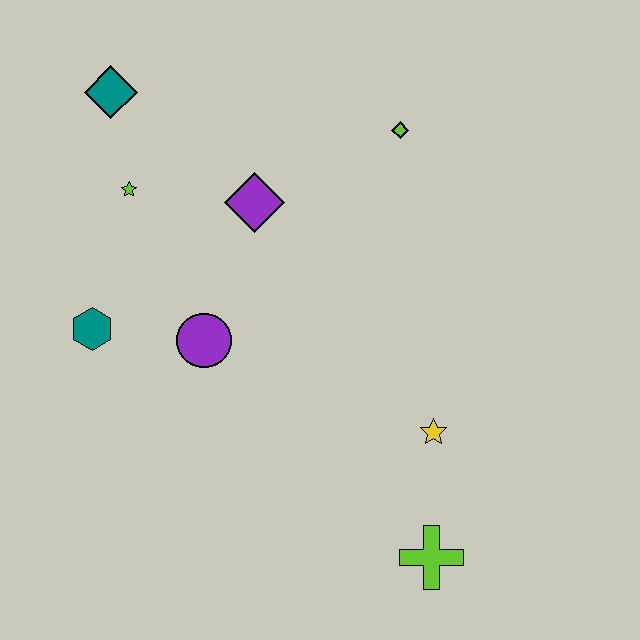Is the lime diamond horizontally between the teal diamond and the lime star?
No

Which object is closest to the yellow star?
The lime cross is closest to the yellow star.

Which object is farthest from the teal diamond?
The lime cross is farthest from the teal diamond.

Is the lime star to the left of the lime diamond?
Yes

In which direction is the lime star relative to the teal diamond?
The lime star is below the teal diamond.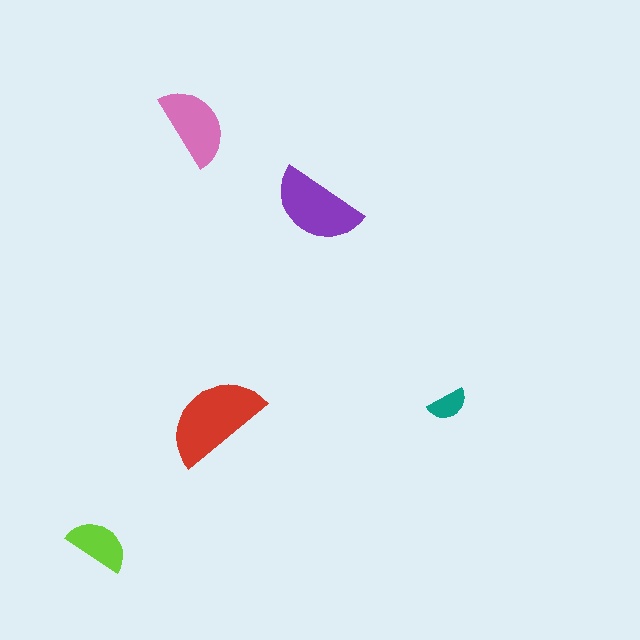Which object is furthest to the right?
The teal semicircle is rightmost.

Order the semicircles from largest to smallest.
the red one, the purple one, the pink one, the lime one, the teal one.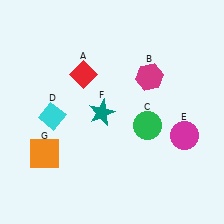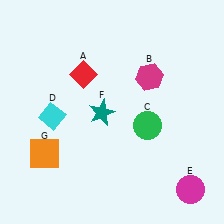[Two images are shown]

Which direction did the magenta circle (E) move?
The magenta circle (E) moved down.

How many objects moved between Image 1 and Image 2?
1 object moved between the two images.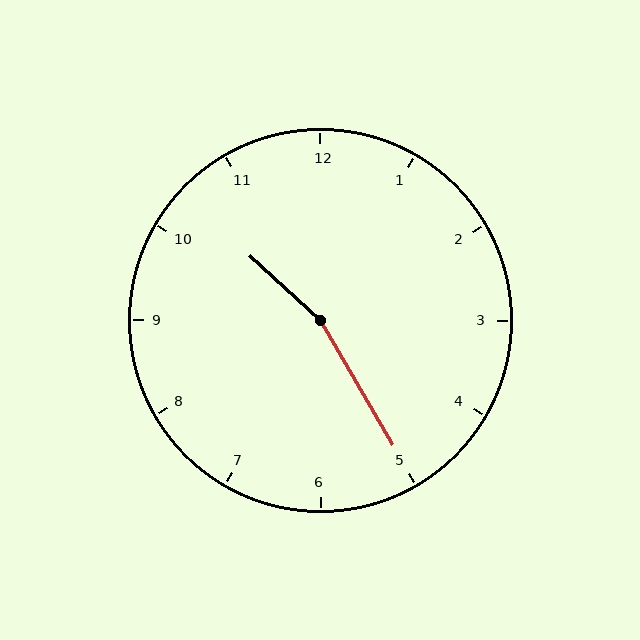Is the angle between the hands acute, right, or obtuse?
It is obtuse.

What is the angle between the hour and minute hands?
Approximately 162 degrees.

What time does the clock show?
10:25.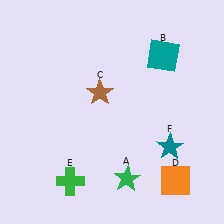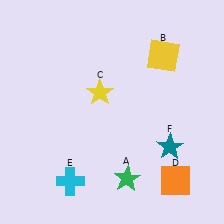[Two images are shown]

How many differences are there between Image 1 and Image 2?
There are 3 differences between the two images.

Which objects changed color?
B changed from teal to yellow. C changed from brown to yellow. E changed from green to cyan.